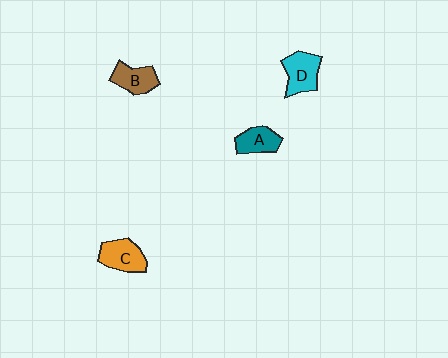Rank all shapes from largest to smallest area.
From largest to smallest: D (cyan), C (orange), B (brown), A (teal).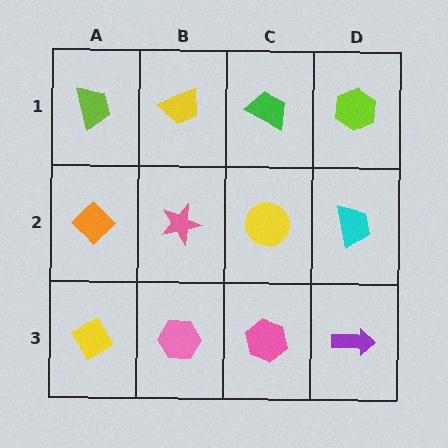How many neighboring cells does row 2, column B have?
4.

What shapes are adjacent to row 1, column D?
A cyan trapezoid (row 2, column D), a green trapezoid (row 1, column C).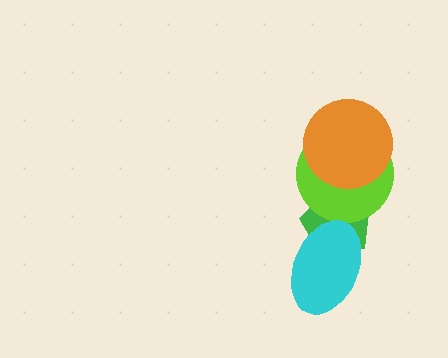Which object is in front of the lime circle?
The orange circle is in front of the lime circle.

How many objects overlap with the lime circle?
2 objects overlap with the lime circle.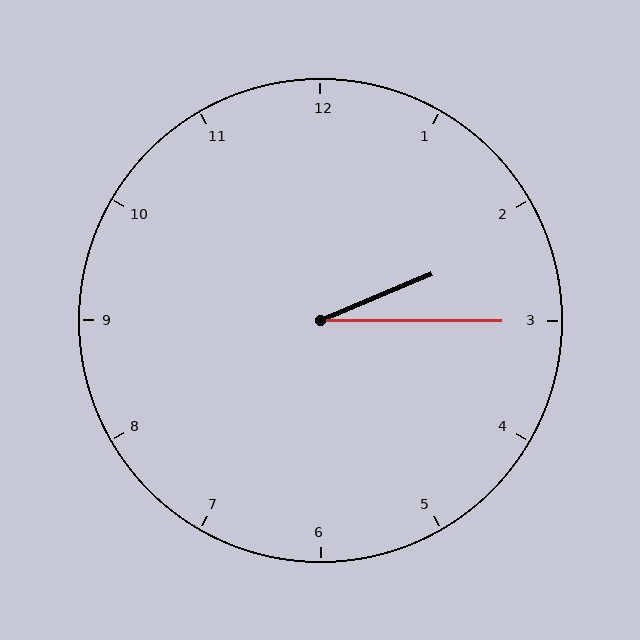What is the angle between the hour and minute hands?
Approximately 22 degrees.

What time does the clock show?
2:15.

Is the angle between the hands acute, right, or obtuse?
It is acute.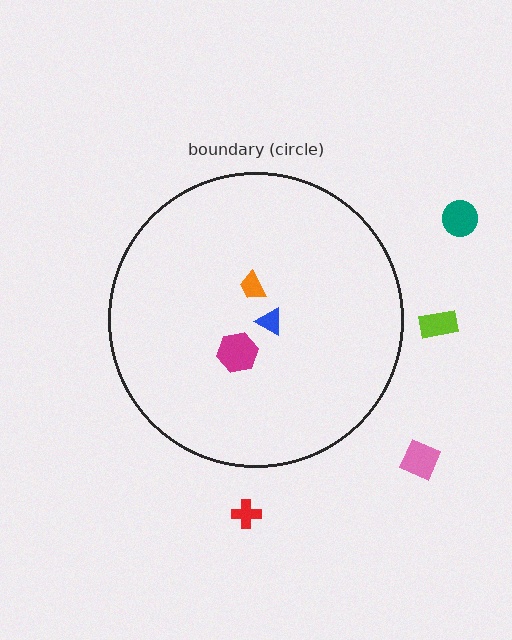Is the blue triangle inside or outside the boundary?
Inside.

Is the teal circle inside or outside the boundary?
Outside.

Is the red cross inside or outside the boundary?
Outside.